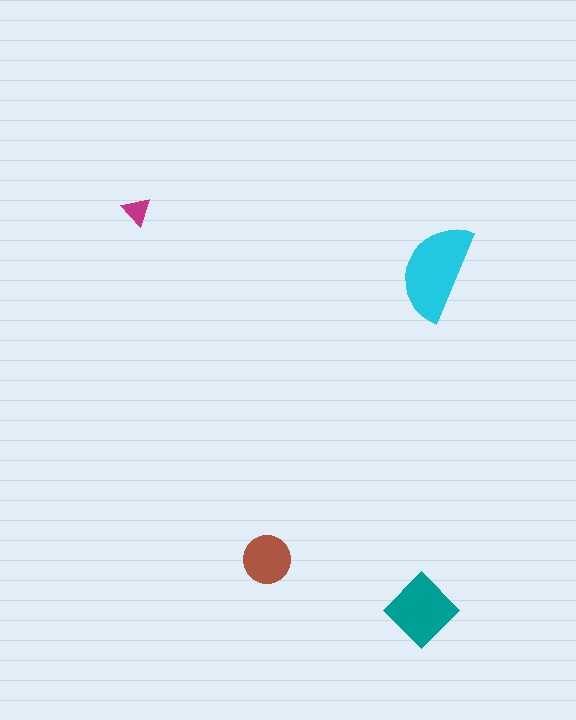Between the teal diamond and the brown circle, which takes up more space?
The teal diamond.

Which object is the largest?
The cyan semicircle.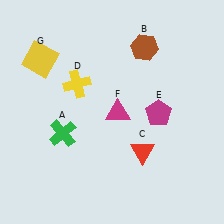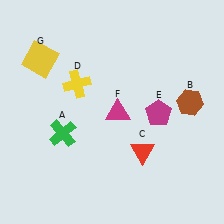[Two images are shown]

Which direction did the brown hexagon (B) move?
The brown hexagon (B) moved down.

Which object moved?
The brown hexagon (B) moved down.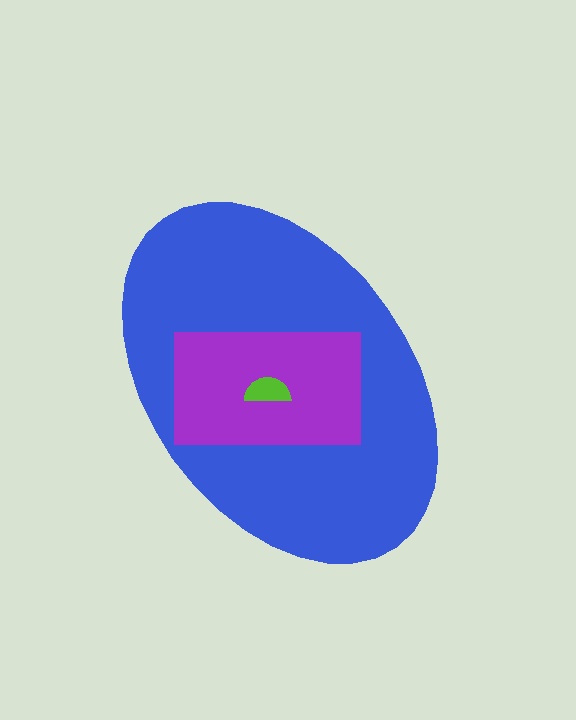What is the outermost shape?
The blue ellipse.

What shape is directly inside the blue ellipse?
The purple rectangle.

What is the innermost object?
The lime semicircle.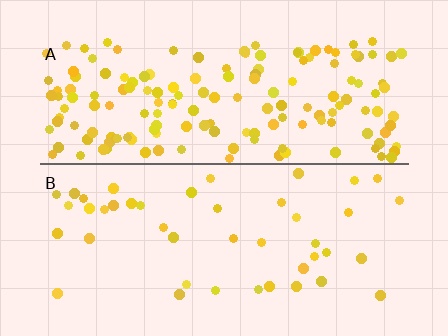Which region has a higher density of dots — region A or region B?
A (the top).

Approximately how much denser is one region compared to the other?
Approximately 3.6× — region A over region B.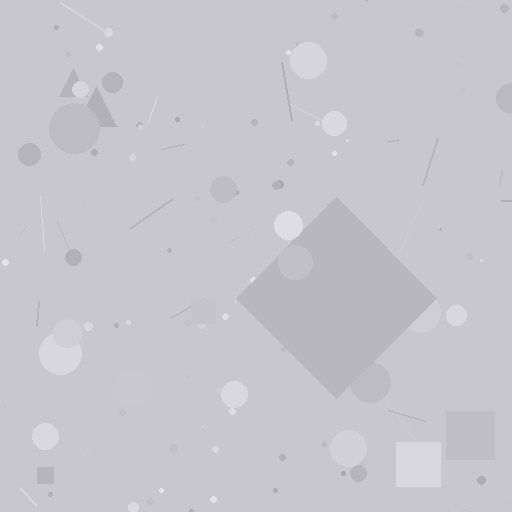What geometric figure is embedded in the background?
A diamond is embedded in the background.